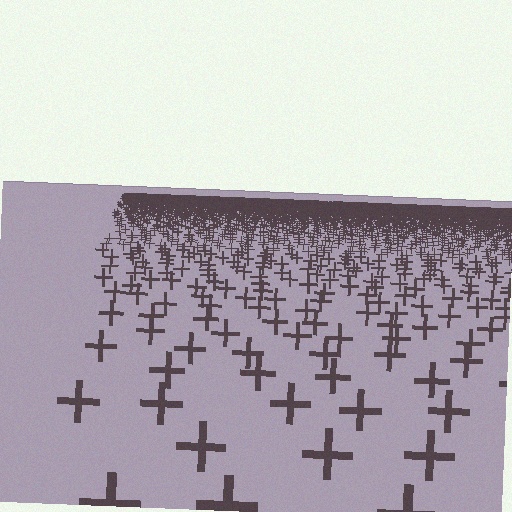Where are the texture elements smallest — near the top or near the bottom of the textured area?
Near the top.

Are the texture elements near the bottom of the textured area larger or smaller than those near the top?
Larger. Near the bottom, elements are closer to the viewer and appear at a bigger on-screen size.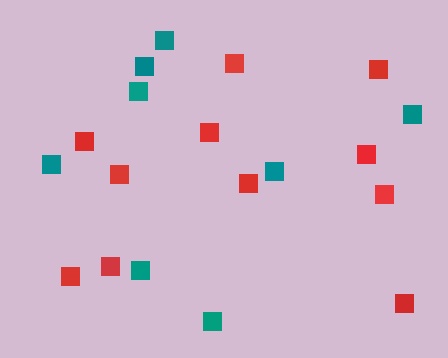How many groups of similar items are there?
There are 2 groups: one group of red squares (11) and one group of teal squares (8).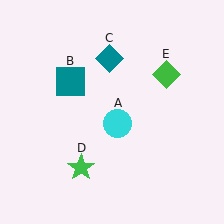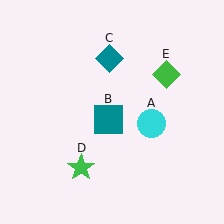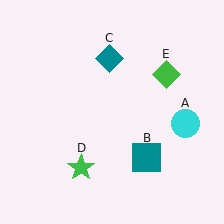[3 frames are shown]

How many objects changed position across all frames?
2 objects changed position: cyan circle (object A), teal square (object B).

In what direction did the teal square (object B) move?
The teal square (object B) moved down and to the right.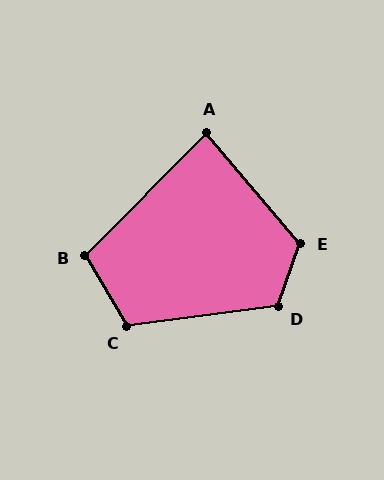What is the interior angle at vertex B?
Approximately 105 degrees (obtuse).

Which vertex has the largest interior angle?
E, at approximately 120 degrees.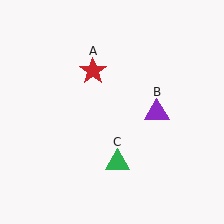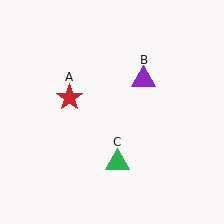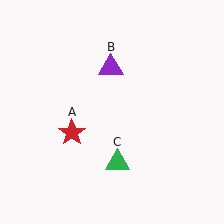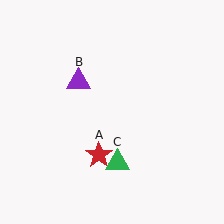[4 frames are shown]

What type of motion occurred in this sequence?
The red star (object A), purple triangle (object B) rotated counterclockwise around the center of the scene.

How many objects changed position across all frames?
2 objects changed position: red star (object A), purple triangle (object B).